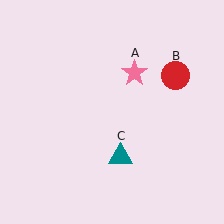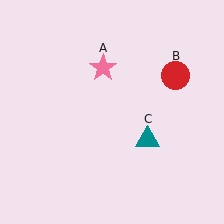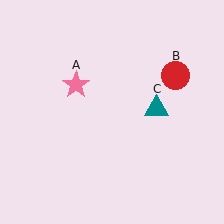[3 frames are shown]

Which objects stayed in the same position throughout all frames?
Red circle (object B) remained stationary.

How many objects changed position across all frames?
2 objects changed position: pink star (object A), teal triangle (object C).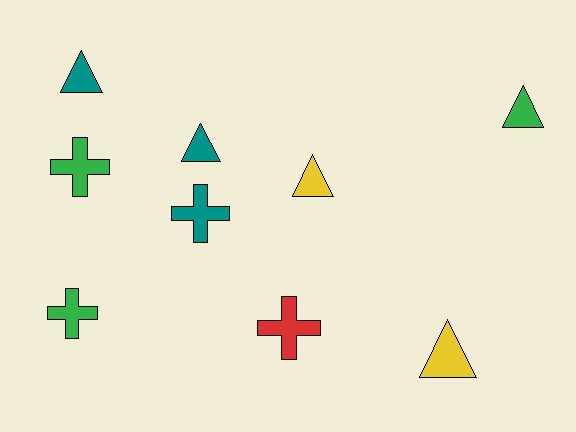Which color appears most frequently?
Green, with 3 objects.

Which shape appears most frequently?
Triangle, with 5 objects.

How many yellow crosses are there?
There are no yellow crosses.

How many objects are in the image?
There are 9 objects.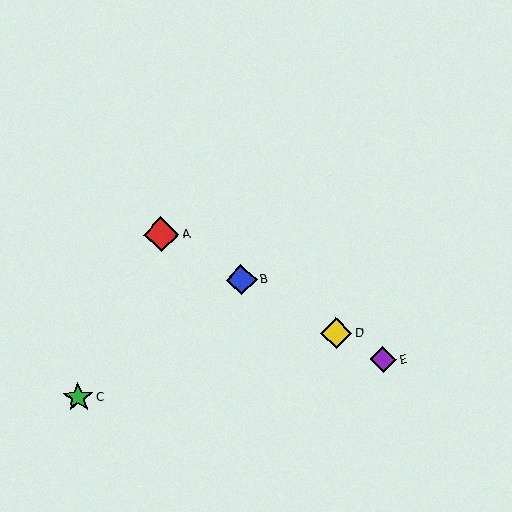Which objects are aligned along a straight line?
Objects A, B, D, E are aligned along a straight line.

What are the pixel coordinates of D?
Object D is at (336, 333).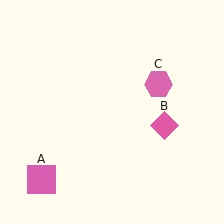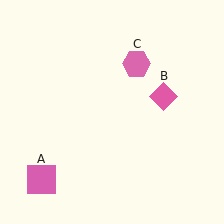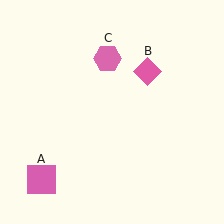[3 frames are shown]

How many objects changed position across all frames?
2 objects changed position: pink diamond (object B), pink hexagon (object C).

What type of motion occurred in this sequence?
The pink diamond (object B), pink hexagon (object C) rotated counterclockwise around the center of the scene.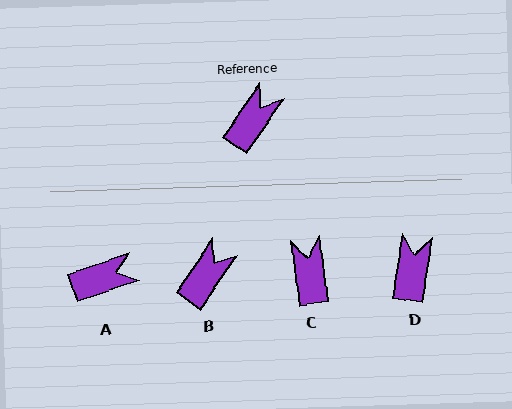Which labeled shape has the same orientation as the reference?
B.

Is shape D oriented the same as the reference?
No, it is off by about 25 degrees.